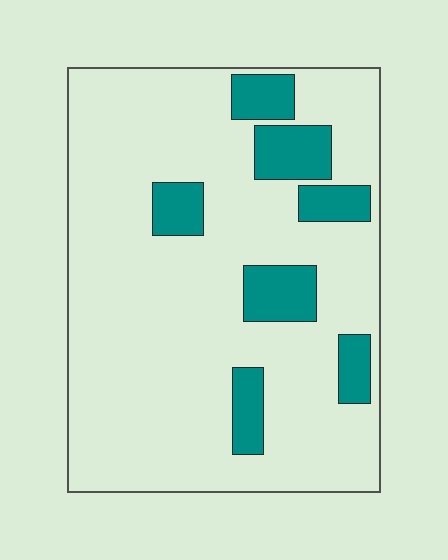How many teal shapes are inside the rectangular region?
7.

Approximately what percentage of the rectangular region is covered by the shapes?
Approximately 15%.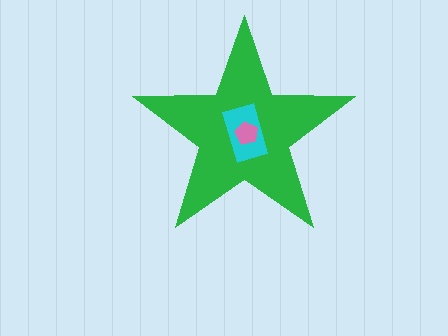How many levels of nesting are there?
3.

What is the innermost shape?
The pink pentagon.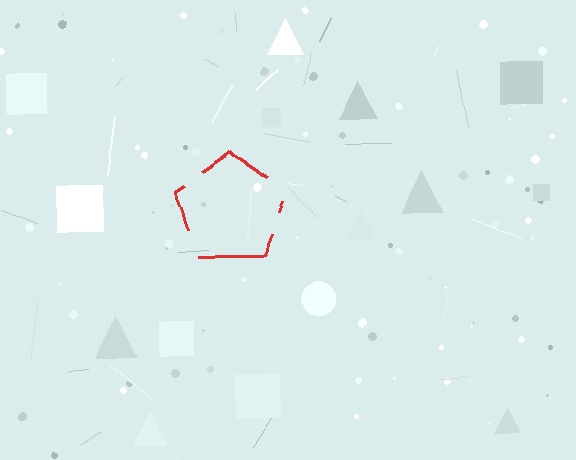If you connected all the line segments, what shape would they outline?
They would outline a pentagon.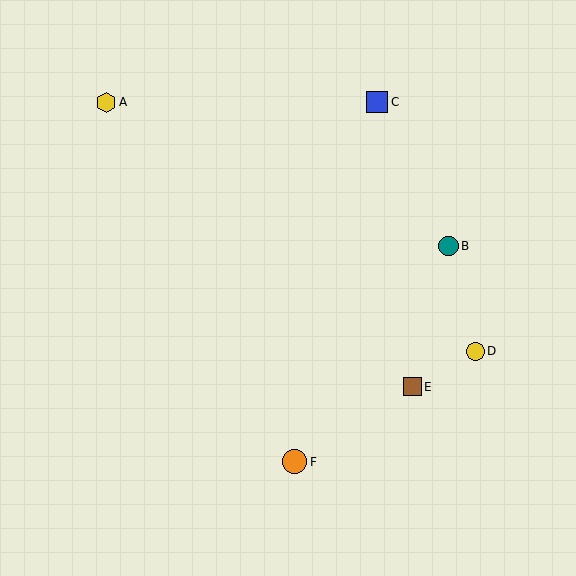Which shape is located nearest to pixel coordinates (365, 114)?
The blue square (labeled C) at (377, 102) is nearest to that location.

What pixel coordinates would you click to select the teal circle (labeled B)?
Click at (448, 246) to select the teal circle B.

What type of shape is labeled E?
Shape E is a brown square.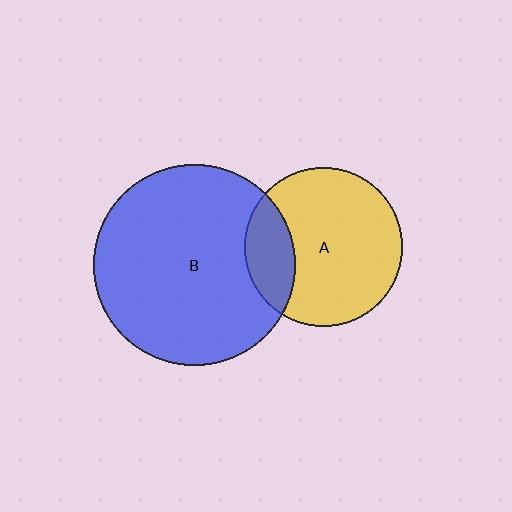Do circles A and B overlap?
Yes.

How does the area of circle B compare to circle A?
Approximately 1.6 times.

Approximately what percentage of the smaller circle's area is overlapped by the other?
Approximately 20%.